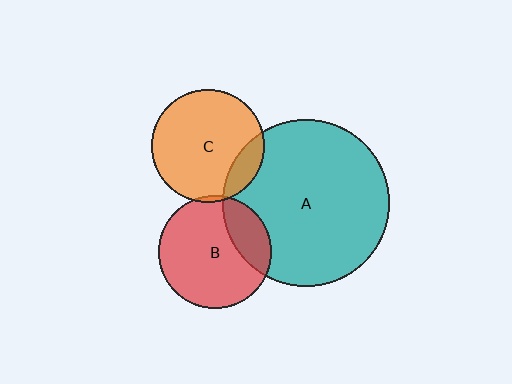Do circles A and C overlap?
Yes.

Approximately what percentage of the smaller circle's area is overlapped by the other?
Approximately 15%.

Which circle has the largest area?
Circle A (teal).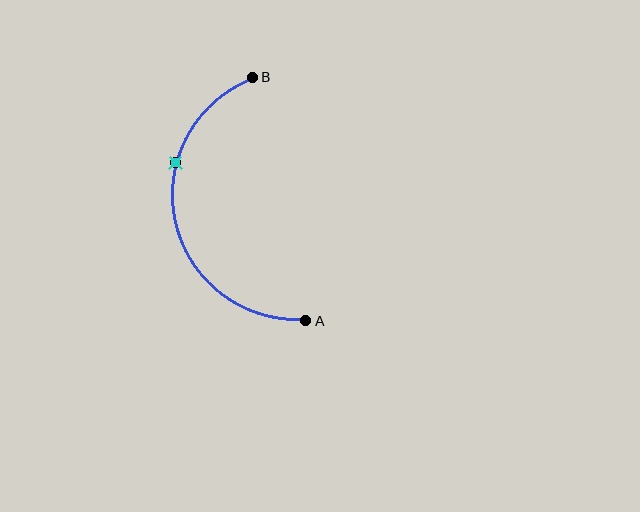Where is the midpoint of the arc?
The arc midpoint is the point on the curve farthest from the straight line joining A and B. It sits to the left of that line.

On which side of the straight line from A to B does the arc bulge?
The arc bulges to the left of the straight line connecting A and B.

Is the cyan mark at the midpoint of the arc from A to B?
No. The cyan mark lies on the arc but is closer to endpoint B. The arc midpoint would be at the point on the curve equidistant along the arc from both A and B.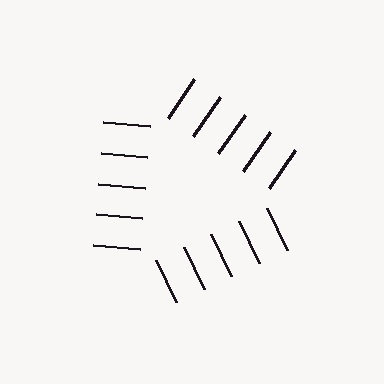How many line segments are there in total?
15 — 5 along each of the 3 edges.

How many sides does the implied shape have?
3 sides — the line-ends trace a triangle.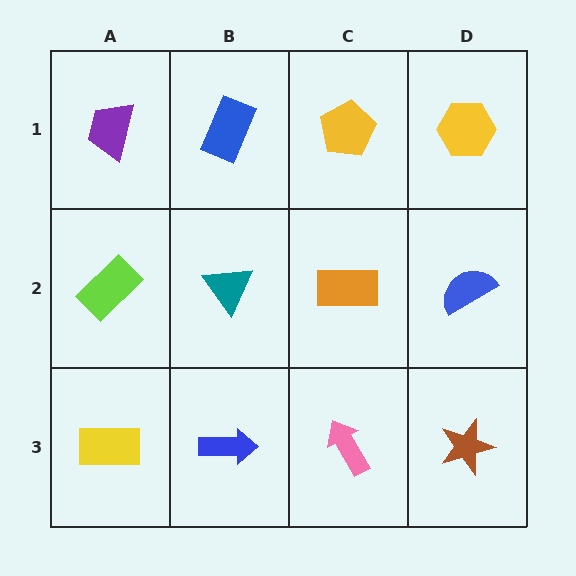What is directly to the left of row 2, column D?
An orange rectangle.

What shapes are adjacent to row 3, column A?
A lime rectangle (row 2, column A), a blue arrow (row 3, column B).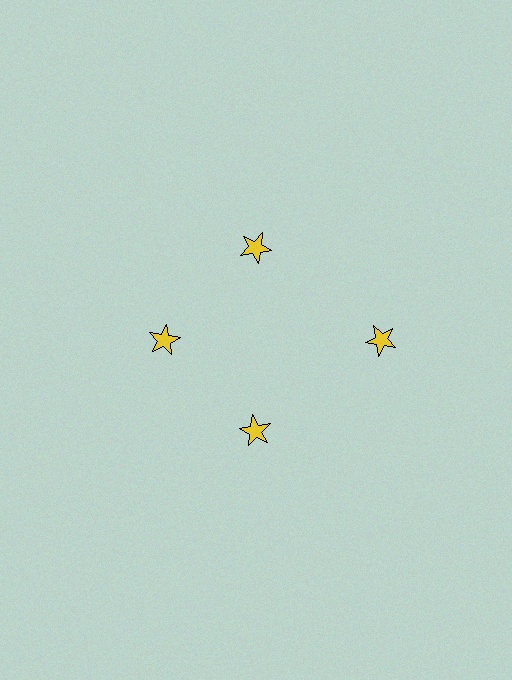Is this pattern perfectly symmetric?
No. The 4 yellow stars are arranged in a ring, but one element near the 3 o'clock position is pushed outward from the center, breaking the 4-fold rotational symmetry.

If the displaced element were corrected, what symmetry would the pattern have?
It would have 4-fold rotational symmetry — the pattern would map onto itself every 90 degrees.